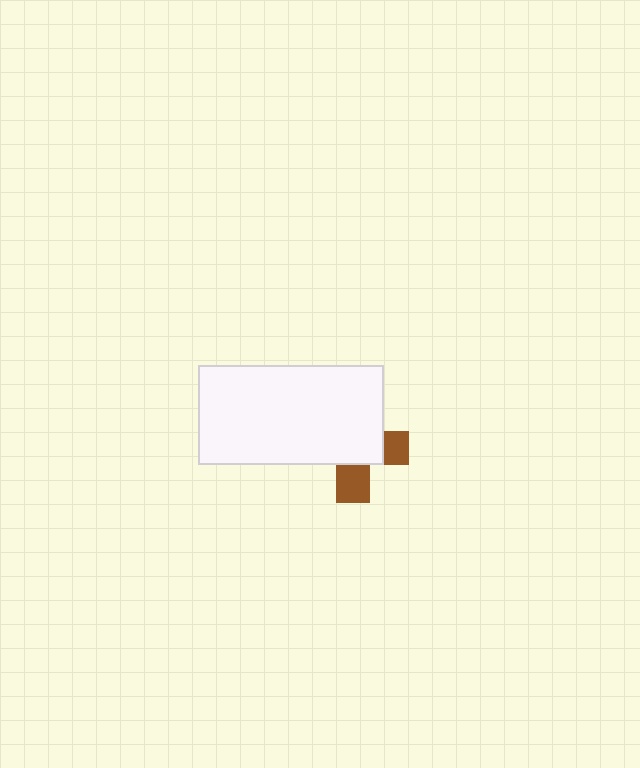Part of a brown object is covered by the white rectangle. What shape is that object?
It is a cross.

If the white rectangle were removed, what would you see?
You would see the complete brown cross.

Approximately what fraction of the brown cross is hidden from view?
Roughly 66% of the brown cross is hidden behind the white rectangle.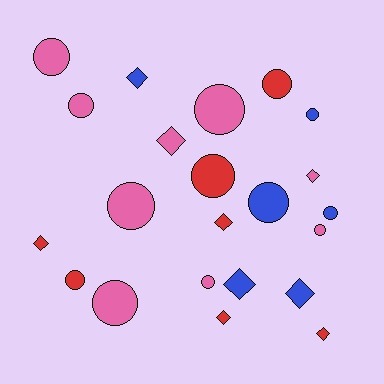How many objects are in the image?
There are 22 objects.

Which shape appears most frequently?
Circle, with 13 objects.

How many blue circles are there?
There are 3 blue circles.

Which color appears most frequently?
Pink, with 9 objects.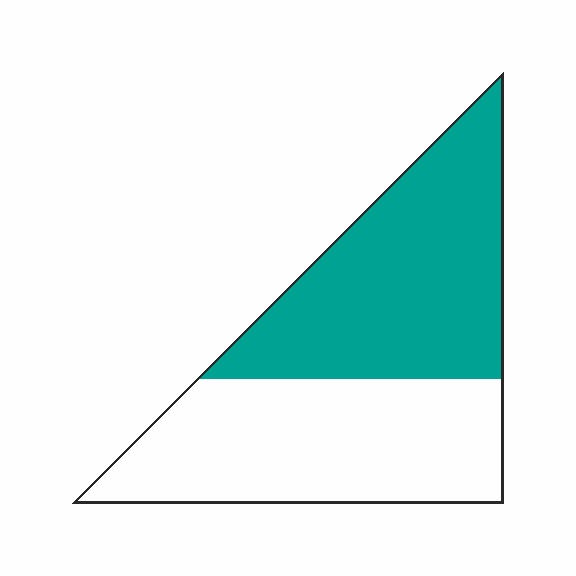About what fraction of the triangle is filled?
About one half (1/2).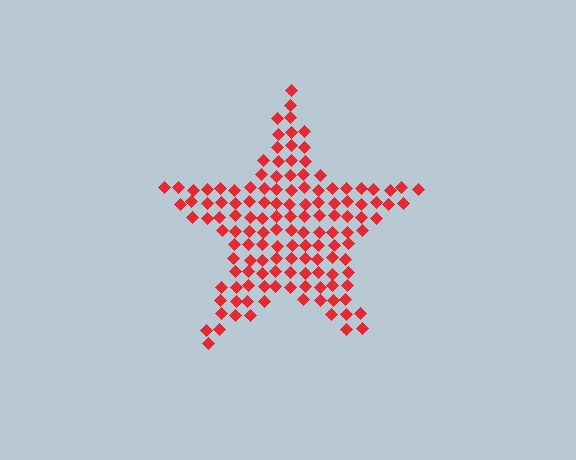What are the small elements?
The small elements are diamonds.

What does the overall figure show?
The overall figure shows a star.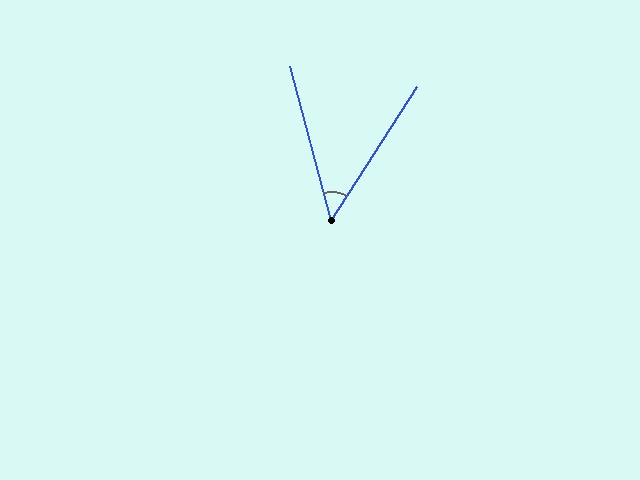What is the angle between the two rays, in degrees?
Approximately 48 degrees.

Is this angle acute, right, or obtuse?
It is acute.